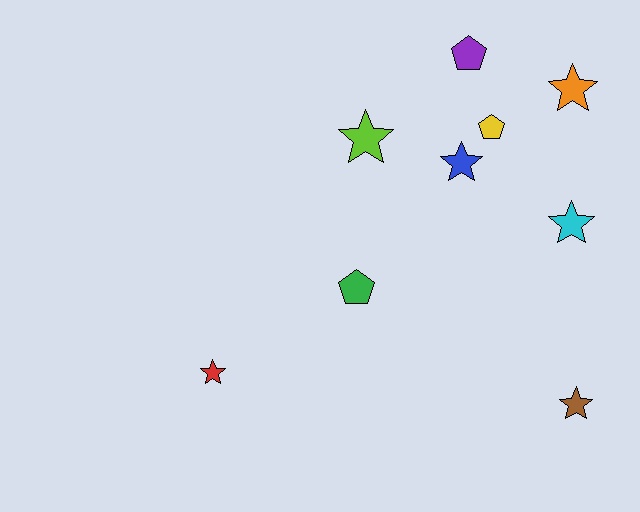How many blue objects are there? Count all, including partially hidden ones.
There is 1 blue object.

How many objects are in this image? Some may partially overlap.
There are 9 objects.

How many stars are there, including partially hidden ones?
There are 6 stars.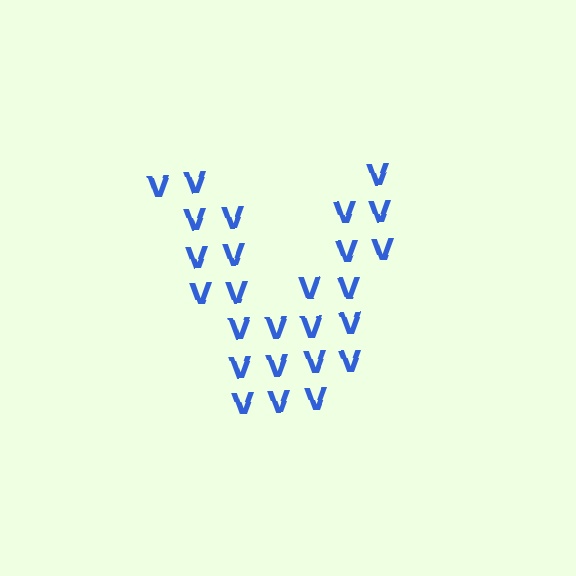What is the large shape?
The large shape is the letter V.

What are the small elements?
The small elements are letter V's.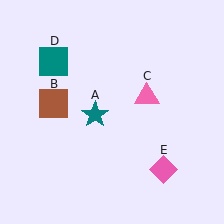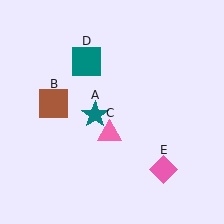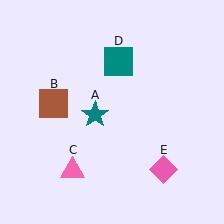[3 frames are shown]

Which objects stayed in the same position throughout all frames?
Teal star (object A) and brown square (object B) and pink diamond (object E) remained stationary.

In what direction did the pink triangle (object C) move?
The pink triangle (object C) moved down and to the left.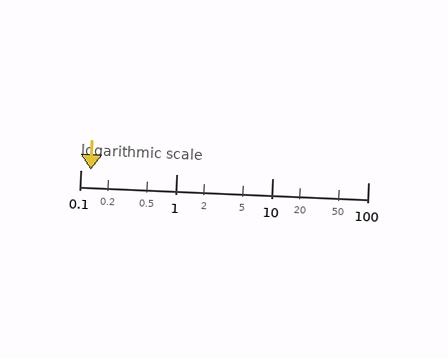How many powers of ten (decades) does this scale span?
The scale spans 3 decades, from 0.1 to 100.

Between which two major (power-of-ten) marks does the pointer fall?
The pointer is between 0.1 and 1.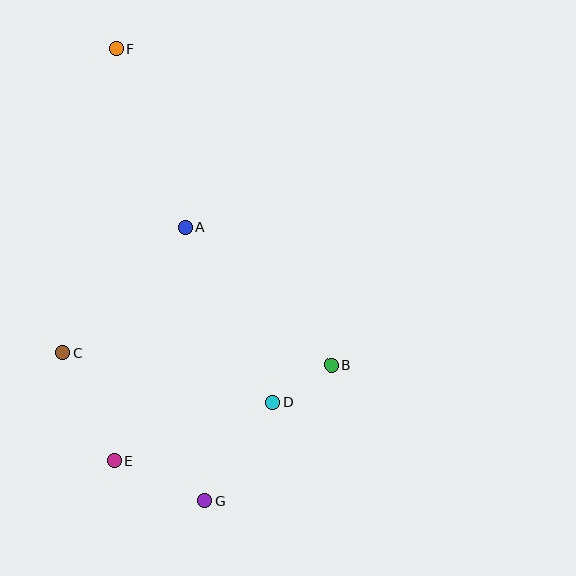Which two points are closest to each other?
Points B and D are closest to each other.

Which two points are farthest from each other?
Points F and G are farthest from each other.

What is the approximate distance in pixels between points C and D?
The distance between C and D is approximately 215 pixels.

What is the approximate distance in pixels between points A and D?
The distance between A and D is approximately 196 pixels.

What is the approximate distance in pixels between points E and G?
The distance between E and G is approximately 99 pixels.